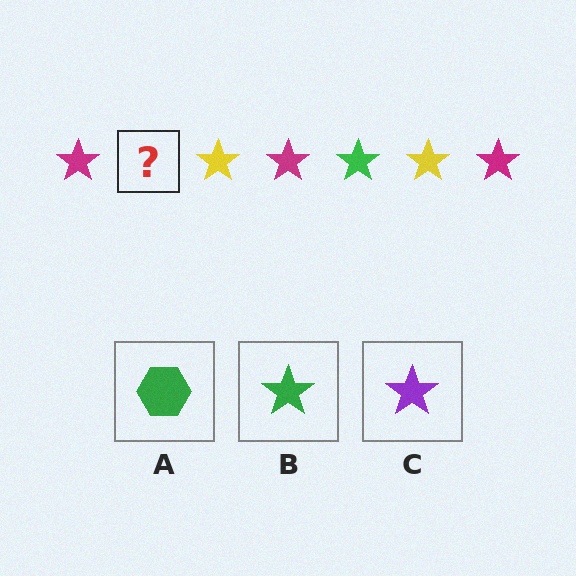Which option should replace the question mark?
Option B.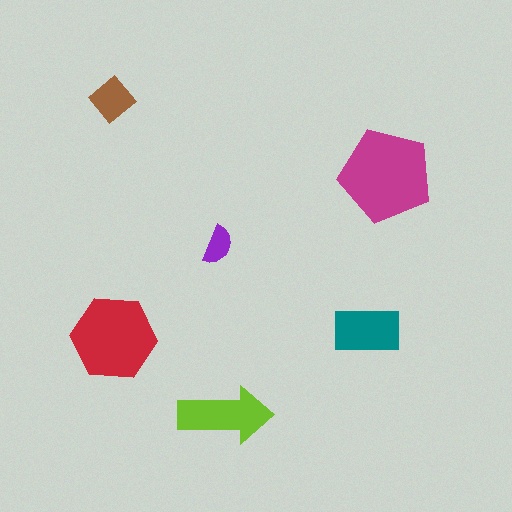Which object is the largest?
The magenta pentagon.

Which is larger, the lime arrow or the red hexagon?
The red hexagon.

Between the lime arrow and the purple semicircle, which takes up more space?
The lime arrow.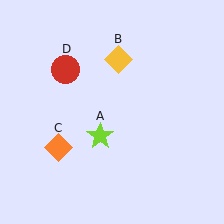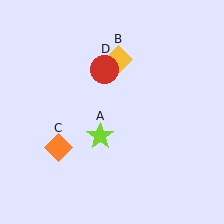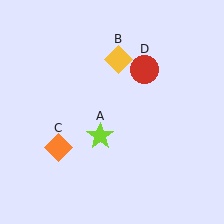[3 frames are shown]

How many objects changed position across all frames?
1 object changed position: red circle (object D).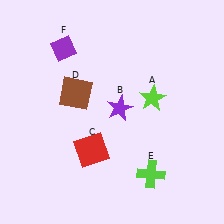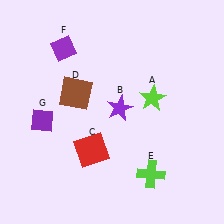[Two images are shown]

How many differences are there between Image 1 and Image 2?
There is 1 difference between the two images.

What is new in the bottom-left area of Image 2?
A purple diamond (G) was added in the bottom-left area of Image 2.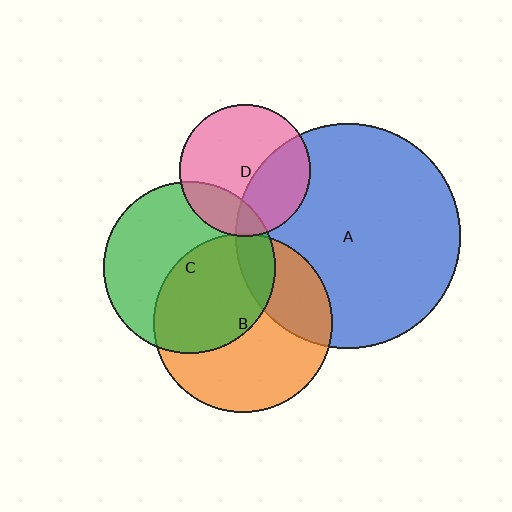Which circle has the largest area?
Circle A (blue).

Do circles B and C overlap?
Yes.